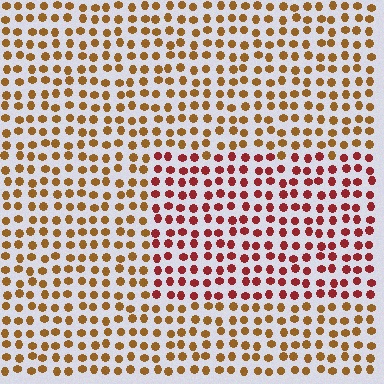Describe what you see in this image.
The image is filled with small brown elements in a uniform arrangement. A rectangle-shaped region is visible where the elements are tinted to a slightly different hue, forming a subtle color boundary.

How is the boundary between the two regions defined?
The boundary is defined purely by a slight shift in hue (about 38 degrees). Spacing, size, and orientation are identical on both sides.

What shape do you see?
I see a rectangle.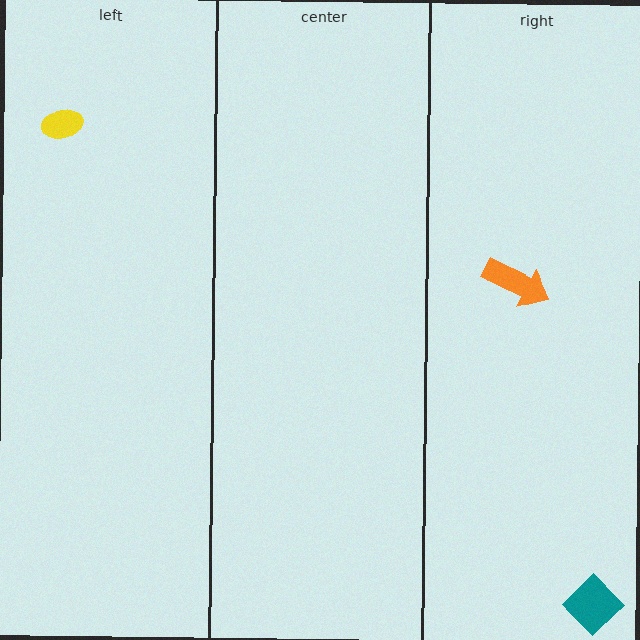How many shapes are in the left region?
1.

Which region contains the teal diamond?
The right region.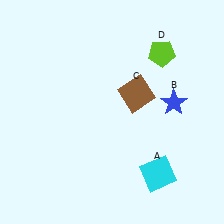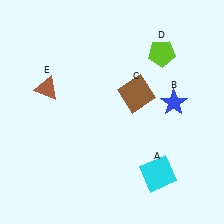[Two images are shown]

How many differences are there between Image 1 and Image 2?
There is 1 difference between the two images.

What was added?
A brown triangle (E) was added in Image 2.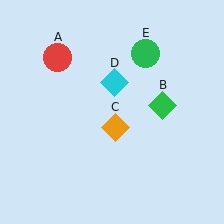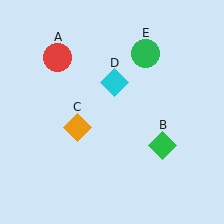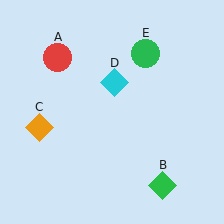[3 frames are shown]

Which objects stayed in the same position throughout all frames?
Red circle (object A) and cyan diamond (object D) and green circle (object E) remained stationary.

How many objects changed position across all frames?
2 objects changed position: green diamond (object B), orange diamond (object C).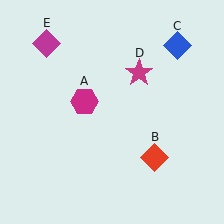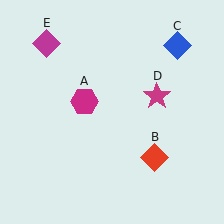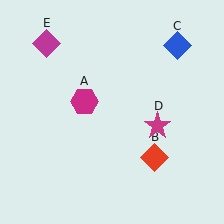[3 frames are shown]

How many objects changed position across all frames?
1 object changed position: magenta star (object D).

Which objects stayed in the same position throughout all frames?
Magenta hexagon (object A) and red diamond (object B) and blue diamond (object C) and magenta diamond (object E) remained stationary.